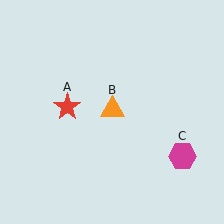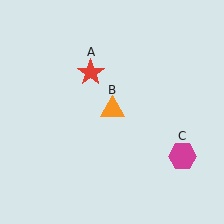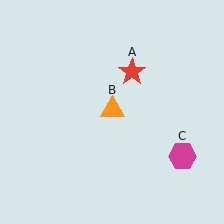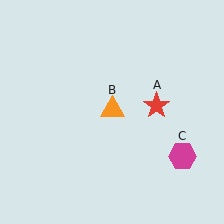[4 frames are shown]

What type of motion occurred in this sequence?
The red star (object A) rotated clockwise around the center of the scene.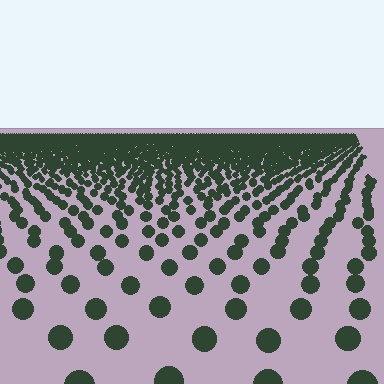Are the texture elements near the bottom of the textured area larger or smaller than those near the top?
Larger. Near the bottom, elements are closer to the viewer and appear at a bigger on-screen size.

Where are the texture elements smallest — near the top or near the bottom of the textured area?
Near the top.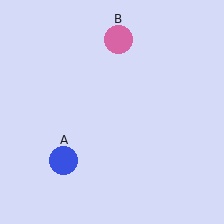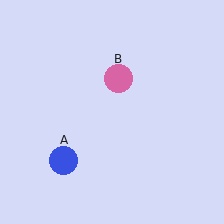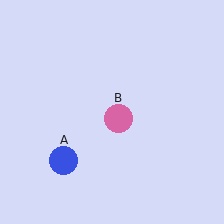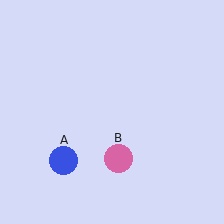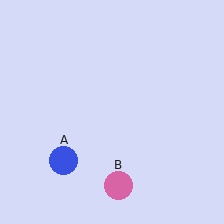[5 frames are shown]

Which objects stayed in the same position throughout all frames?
Blue circle (object A) remained stationary.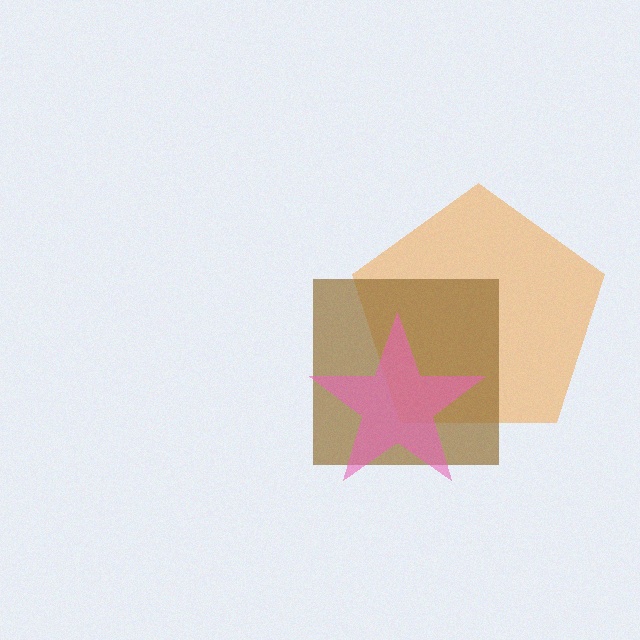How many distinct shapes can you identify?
There are 3 distinct shapes: an orange pentagon, a brown square, a pink star.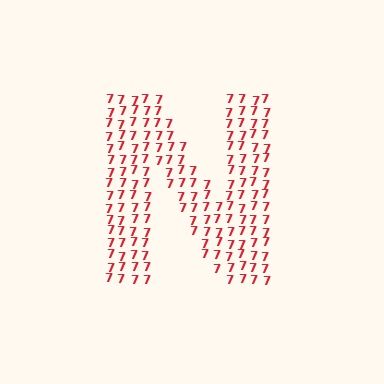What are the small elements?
The small elements are digit 7's.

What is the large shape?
The large shape is the letter N.